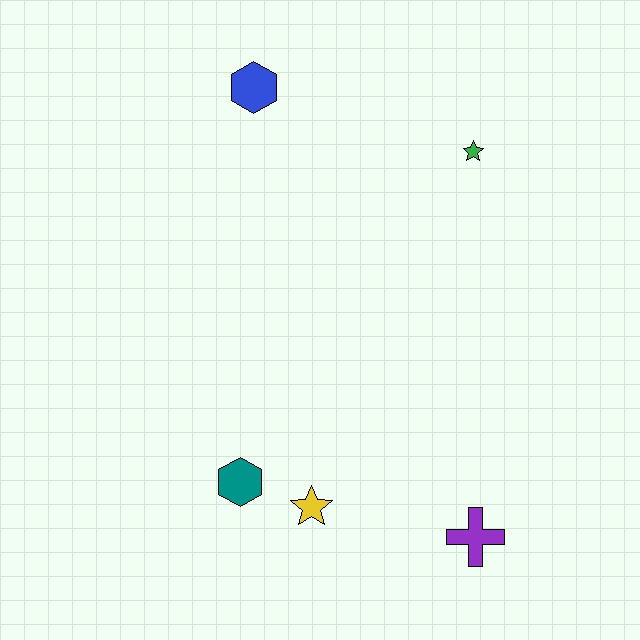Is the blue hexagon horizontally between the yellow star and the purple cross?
No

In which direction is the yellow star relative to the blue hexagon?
The yellow star is below the blue hexagon.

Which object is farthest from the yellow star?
The blue hexagon is farthest from the yellow star.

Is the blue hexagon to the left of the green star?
Yes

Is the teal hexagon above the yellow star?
Yes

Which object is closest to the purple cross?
The yellow star is closest to the purple cross.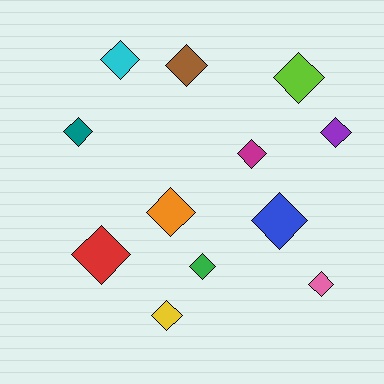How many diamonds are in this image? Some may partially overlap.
There are 12 diamonds.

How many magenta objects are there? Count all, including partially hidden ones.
There is 1 magenta object.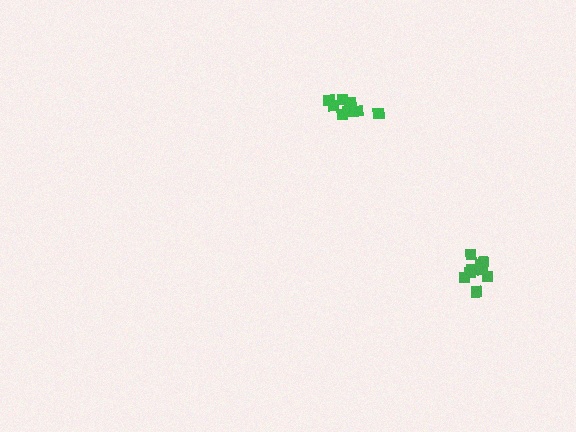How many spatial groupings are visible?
There are 2 spatial groupings.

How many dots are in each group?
Group 1: 9 dots, Group 2: 10 dots (19 total).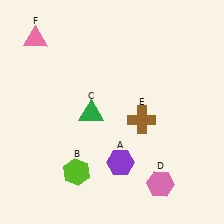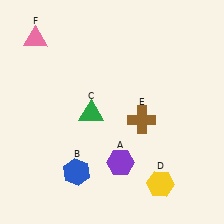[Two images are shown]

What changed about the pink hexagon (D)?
In Image 1, D is pink. In Image 2, it changed to yellow.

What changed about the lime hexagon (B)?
In Image 1, B is lime. In Image 2, it changed to blue.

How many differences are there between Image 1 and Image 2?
There are 2 differences between the two images.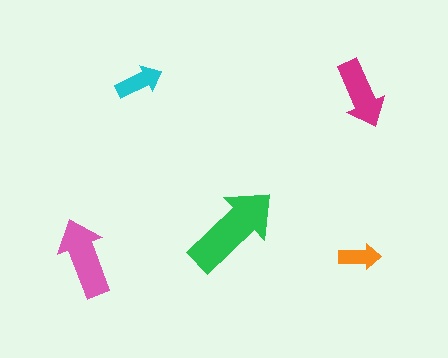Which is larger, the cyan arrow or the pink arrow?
The pink one.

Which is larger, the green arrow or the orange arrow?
The green one.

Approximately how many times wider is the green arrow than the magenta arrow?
About 1.5 times wider.